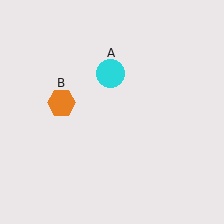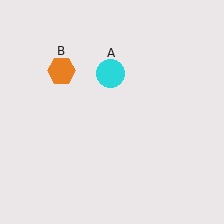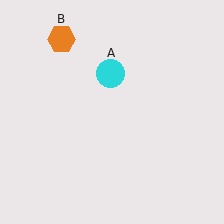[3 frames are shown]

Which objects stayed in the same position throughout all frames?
Cyan circle (object A) remained stationary.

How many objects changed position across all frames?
1 object changed position: orange hexagon (object B).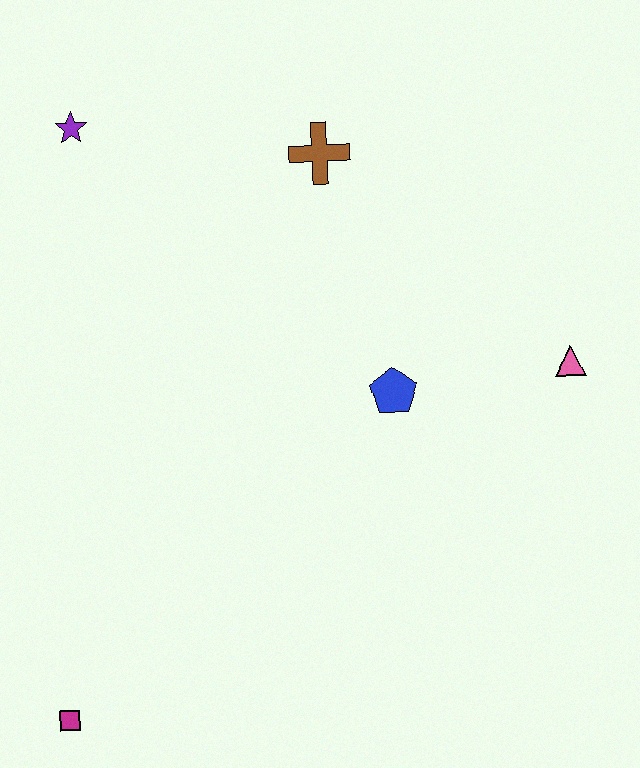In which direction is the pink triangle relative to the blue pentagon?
The pink triangle is to the right of the blue pentagon.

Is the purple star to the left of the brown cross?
Yes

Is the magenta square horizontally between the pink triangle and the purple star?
No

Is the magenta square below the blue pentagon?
Yes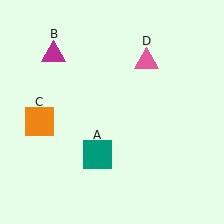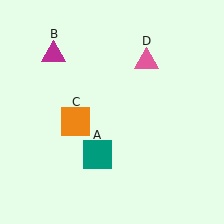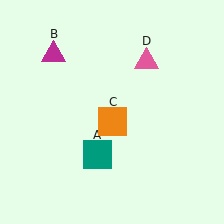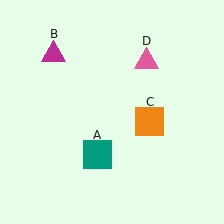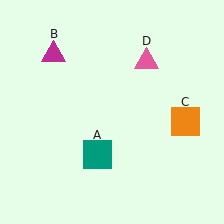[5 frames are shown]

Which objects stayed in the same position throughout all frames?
Teal square (object A) and magenta triangle (object B) and pink triangle (object D) remained stationary.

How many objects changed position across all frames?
1 object changed position: orange square (object C).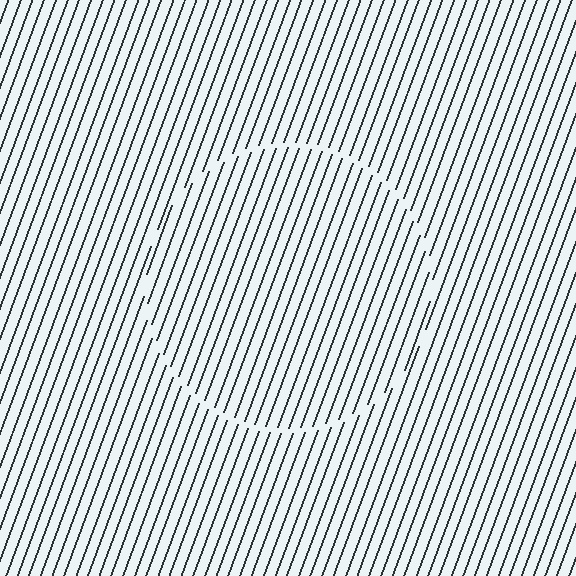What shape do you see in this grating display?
An illusory circle. The interior of the shape contains the same grating, shifted by half a period — the contour is defined by the phase discontinuity where line-ends from the inner and outer gratings abut.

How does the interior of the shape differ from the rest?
The interior of the shape contains the same grating, shifted by half a period — the contour is defined by the phase discontinuity where line-ends from the inner and outer gratings abut.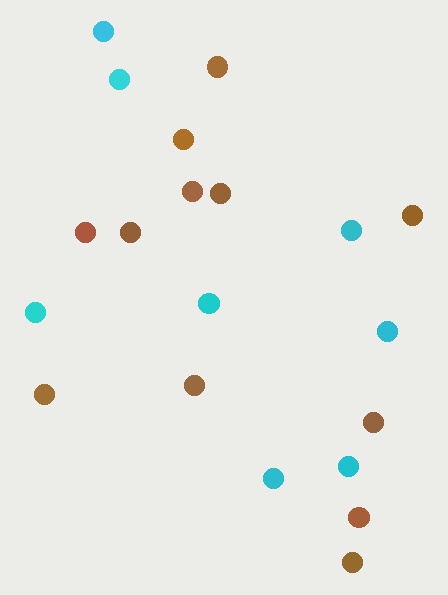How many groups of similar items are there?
There are 2 groups: one group of brown circles (12) and one group of cyan circles (8).